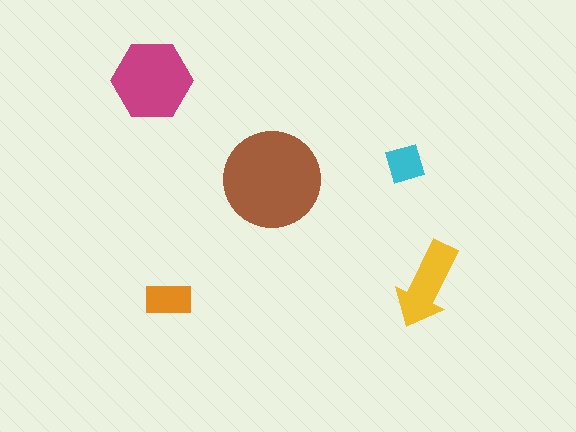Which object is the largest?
The brown circle.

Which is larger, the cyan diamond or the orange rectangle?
The orange rectangle.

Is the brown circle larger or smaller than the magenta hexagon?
Larger.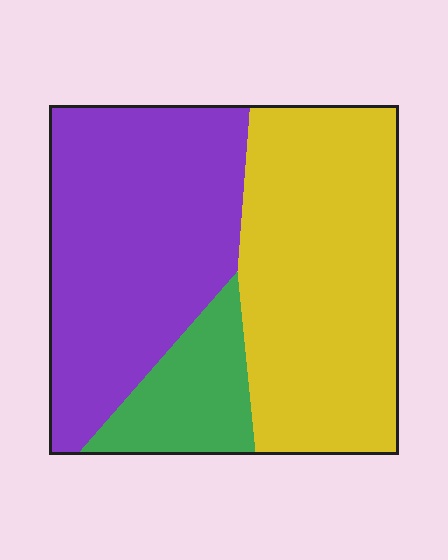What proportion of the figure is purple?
Purple covers around 45% of the figure.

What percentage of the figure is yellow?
Yellow takes up about two fifths (2/5) of the figure.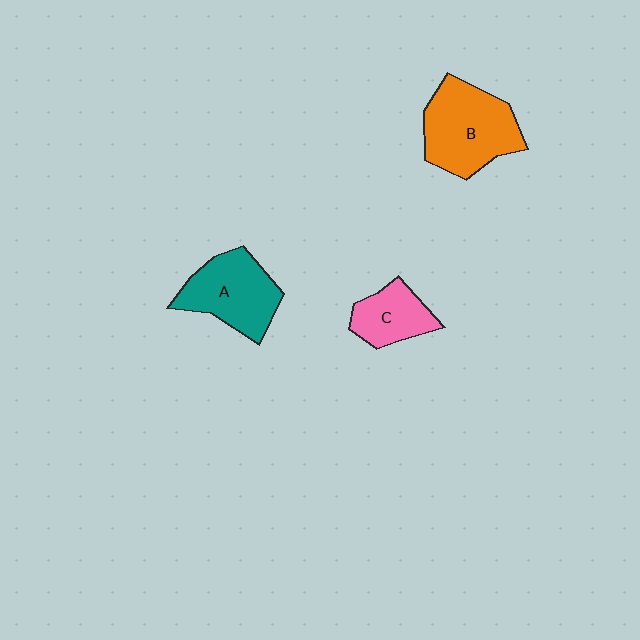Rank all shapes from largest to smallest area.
From largest to smallest: B (orange), A (teal), C (pink).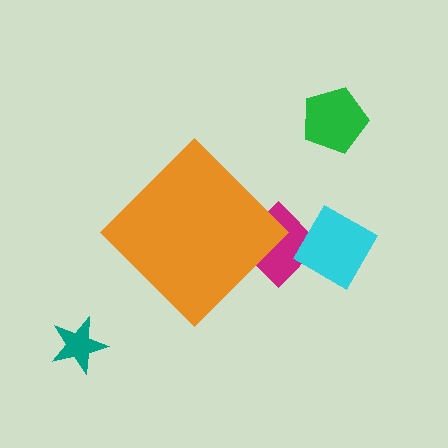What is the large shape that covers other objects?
An orange diamond.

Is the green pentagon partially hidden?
No, the green pentagon is fully visible.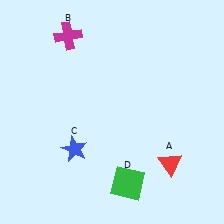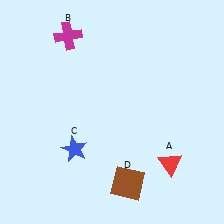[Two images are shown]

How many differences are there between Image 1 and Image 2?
There is 1 difference between the two images.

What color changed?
The square (D) changed from green in Image 1 to brown in Image 2.